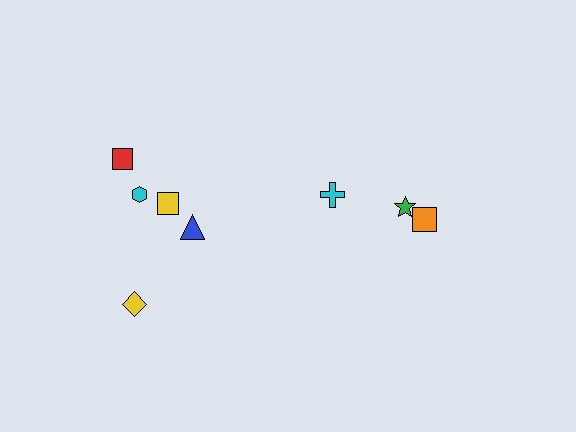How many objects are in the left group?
There are 5 objects.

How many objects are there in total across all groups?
There are 8 objects.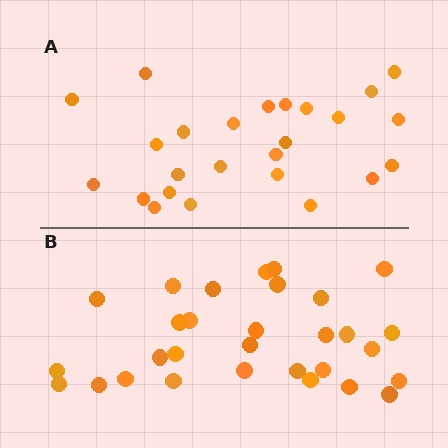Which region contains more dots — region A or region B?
Region B (the bottom region) has more dots.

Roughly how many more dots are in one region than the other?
Region B has about 5 more dots than region A.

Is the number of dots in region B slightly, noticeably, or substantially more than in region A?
Region B has only slightly more — the two regions are fairly close. The ratio is roughly 1.2 to 1.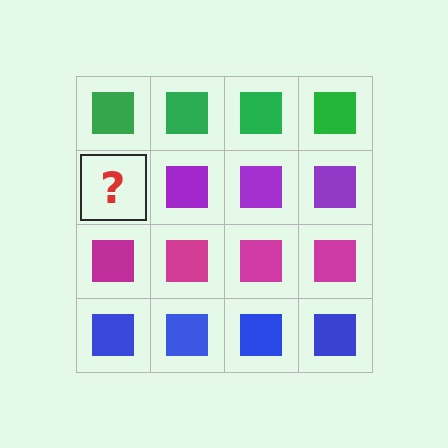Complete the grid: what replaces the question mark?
The question mark should be replaced with a purple square.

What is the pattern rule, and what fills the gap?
The rule is that each row has a consistent color. The gap should be filled with a purple square.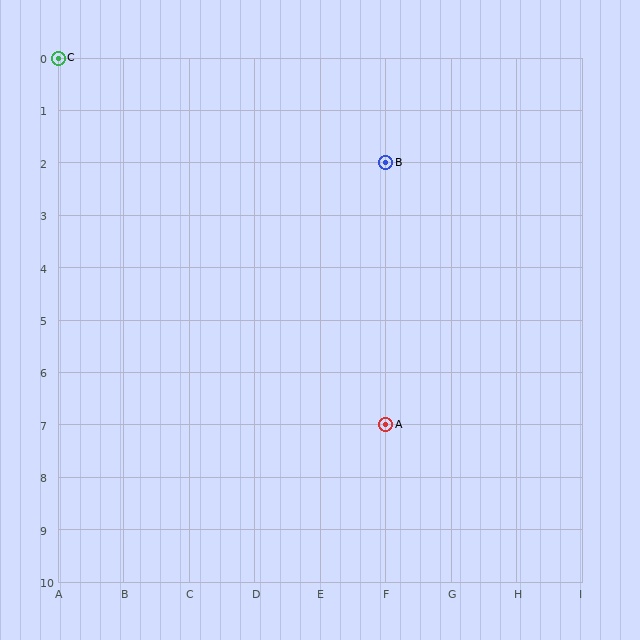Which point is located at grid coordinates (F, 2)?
Point B is at (F, 2).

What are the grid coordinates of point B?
Point B is at grid coordinates (F, 2).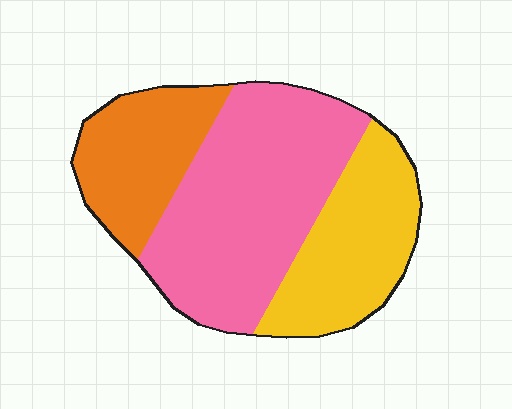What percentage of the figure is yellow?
Yellow takes up about one quarter (1/4) of the figure.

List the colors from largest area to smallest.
From largest to smallest: pink, yellow, orange.